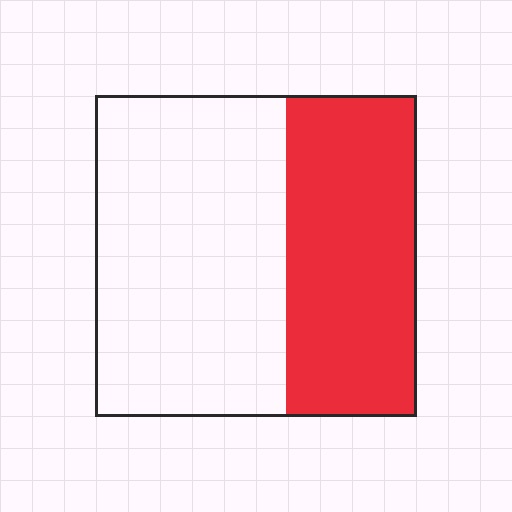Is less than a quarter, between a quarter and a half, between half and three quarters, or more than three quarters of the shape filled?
Between a quarter and a half.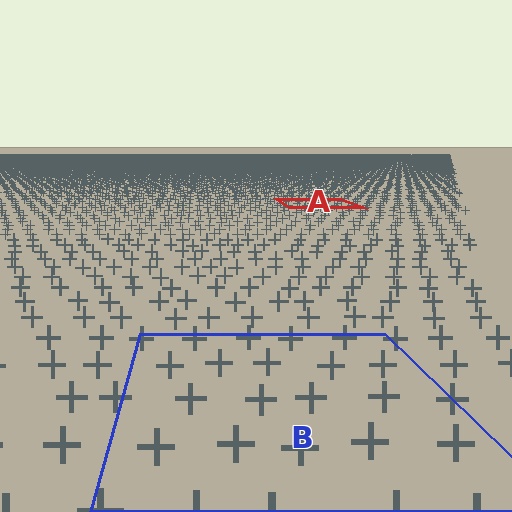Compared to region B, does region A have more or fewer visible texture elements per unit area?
Region A has more texture elements per unit area — they are packed more densely because it is farther away.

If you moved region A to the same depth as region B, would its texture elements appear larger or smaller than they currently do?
They would appear larger. At a closer depth, the same texture elements are projected at a bigger on-screen size.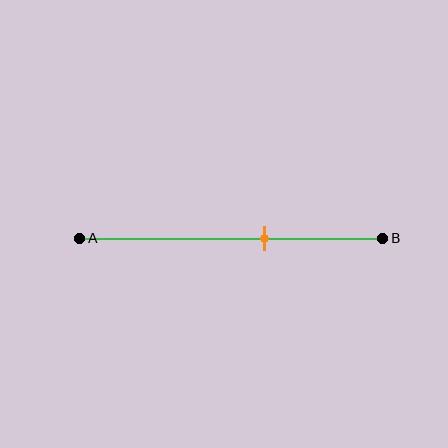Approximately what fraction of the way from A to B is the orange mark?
The orange mark is approximately 60% of the way from A to B.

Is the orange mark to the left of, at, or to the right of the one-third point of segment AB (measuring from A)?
The orange mark is to the right of the one-third point of segment AB.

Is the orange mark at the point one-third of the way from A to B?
No, the mark is at about 60% from A, not at the 33% one-third point.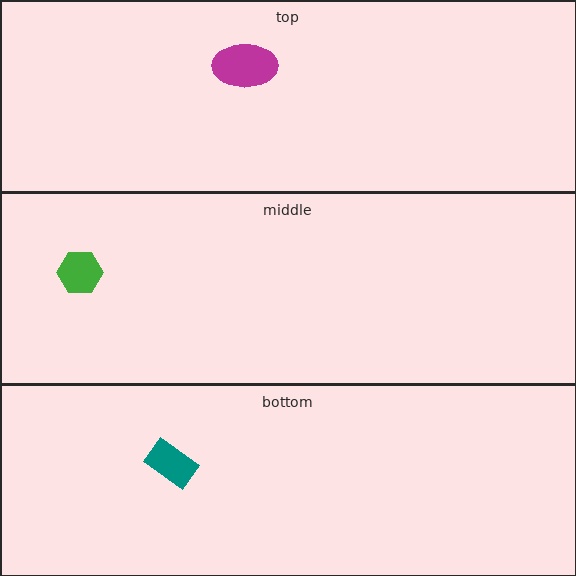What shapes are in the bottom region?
The teal rectangle.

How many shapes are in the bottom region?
1.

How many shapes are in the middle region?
1.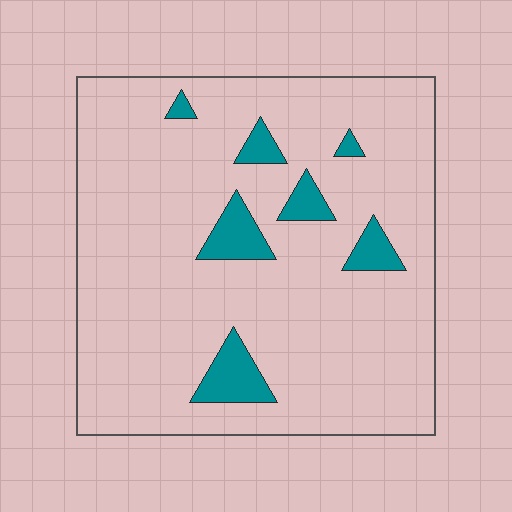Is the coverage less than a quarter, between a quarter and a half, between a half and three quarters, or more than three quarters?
Less than a quarter.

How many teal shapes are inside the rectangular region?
7.